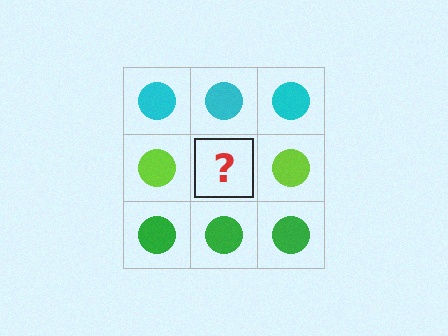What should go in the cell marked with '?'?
The missing cell should contain a lime circle.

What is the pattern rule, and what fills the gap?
The rule is that each row has a consistent color. The gap should be filled with a lime circle.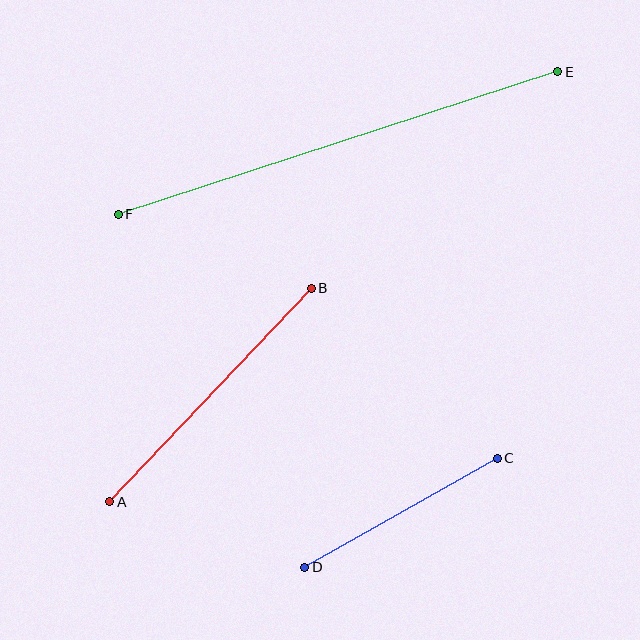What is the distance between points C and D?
The distance is approximately 221 pixels.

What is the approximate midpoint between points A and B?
The midpoint is at approximately (211, 395) pixels.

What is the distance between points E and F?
The distance is approximately 462 pixels.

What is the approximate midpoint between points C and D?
The midpoint is at approximately (401, 513) pixels.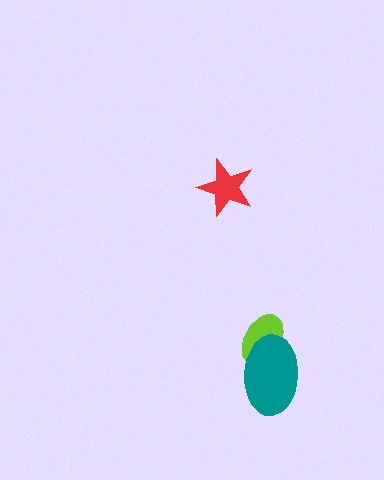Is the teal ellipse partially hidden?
No, no other shape covers it.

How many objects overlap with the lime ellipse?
1 object overlaps with the lime ellipse.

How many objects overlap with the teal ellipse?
1 object overlaps with the teal ellipse.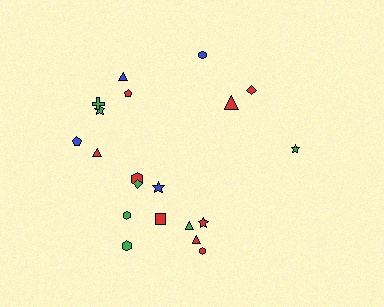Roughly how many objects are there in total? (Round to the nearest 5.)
Roughly 20 objects in total.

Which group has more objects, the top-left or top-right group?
The top-left group.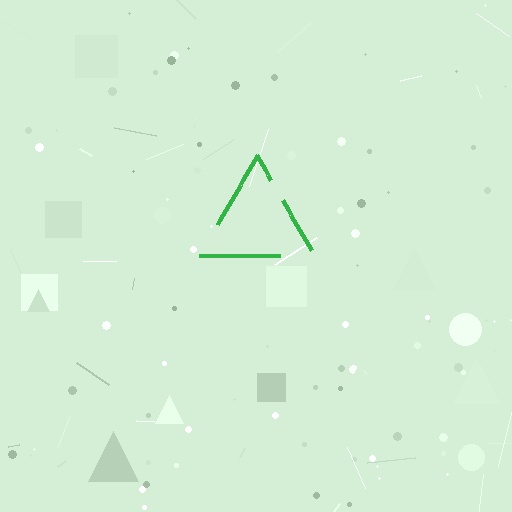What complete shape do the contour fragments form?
The contour fragments form a triangle.